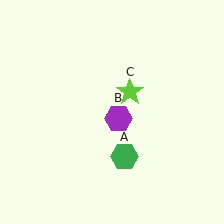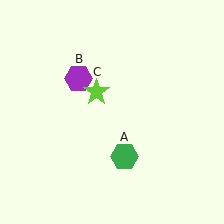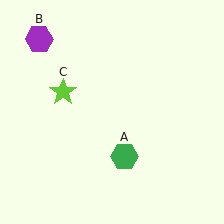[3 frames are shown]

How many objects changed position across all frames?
2 objects changed position: purple hexagon (object B), lime star (object C).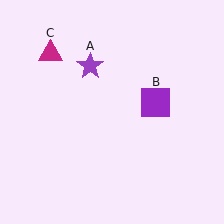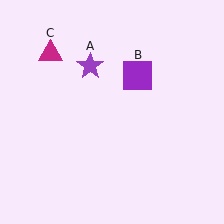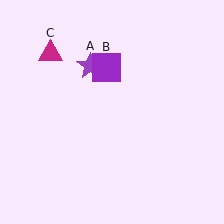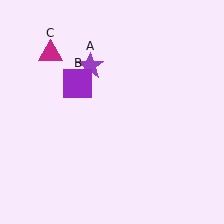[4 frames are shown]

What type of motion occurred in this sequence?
The purple square (object B) rotated counterclockwise around the center of the scene.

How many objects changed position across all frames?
1 object changed position: purple square (object B).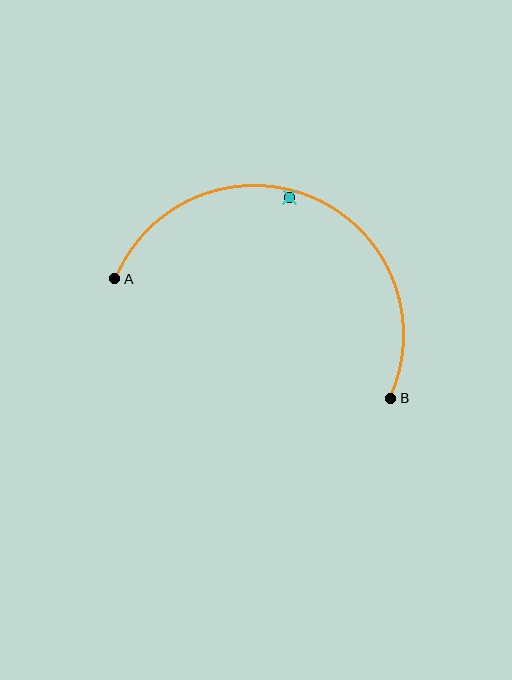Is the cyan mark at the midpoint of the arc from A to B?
No — the cyan mark does not lie on the arc at all. It sits slightly inside the curve.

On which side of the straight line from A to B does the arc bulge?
The arc bulges above the straight line connecting A and B.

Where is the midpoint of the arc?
The arc midpoint is the point on the curve farthest from the straight line joining A and B. It sits above that line.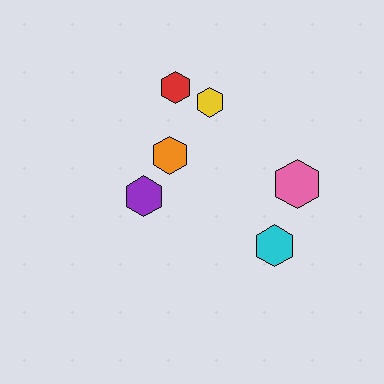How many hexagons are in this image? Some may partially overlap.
There are 6 hexagons.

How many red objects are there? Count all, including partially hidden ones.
There is 1 red object.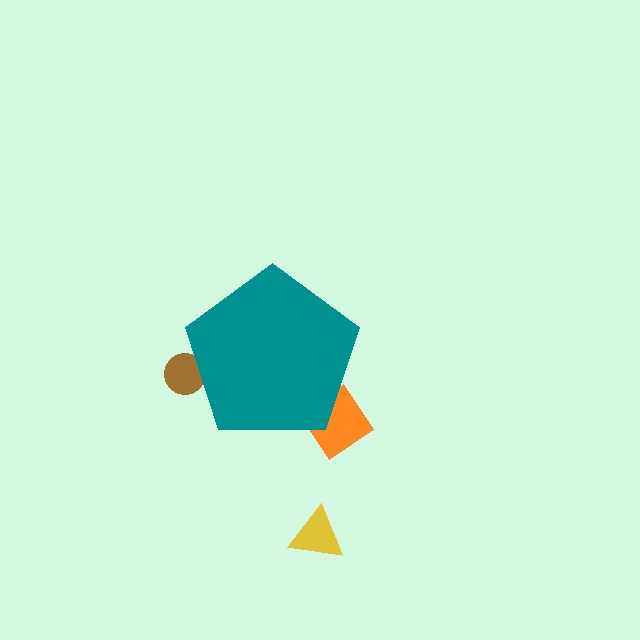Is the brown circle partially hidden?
Yes, the brown circle is partially hidden behind the teal pentagon.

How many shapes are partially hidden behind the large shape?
2 shapes are partially hidden.